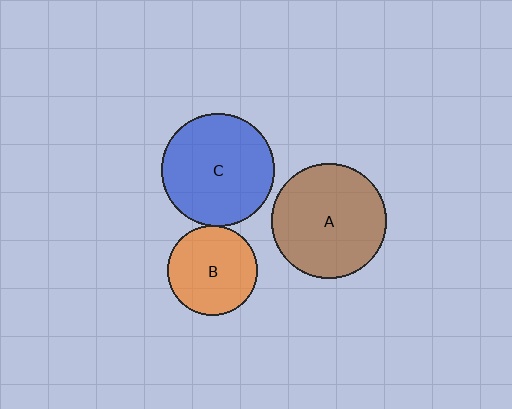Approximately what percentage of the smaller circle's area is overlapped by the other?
Approximately 5%.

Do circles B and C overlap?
Yes.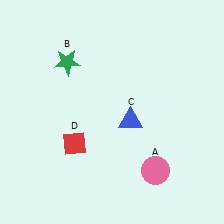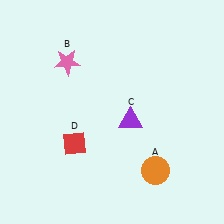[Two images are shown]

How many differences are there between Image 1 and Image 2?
There are 3 differences between the two images.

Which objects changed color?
A changed from pink to orange. B changed from green to pink. C changed from blue to purple.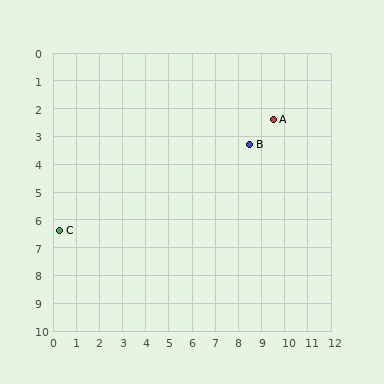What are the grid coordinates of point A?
Point A is at approximately (9.5, 2.4).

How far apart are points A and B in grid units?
Points A and B are about 1.3 grid units apart.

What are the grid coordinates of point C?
Point C is at approximately (0.3, 6.4).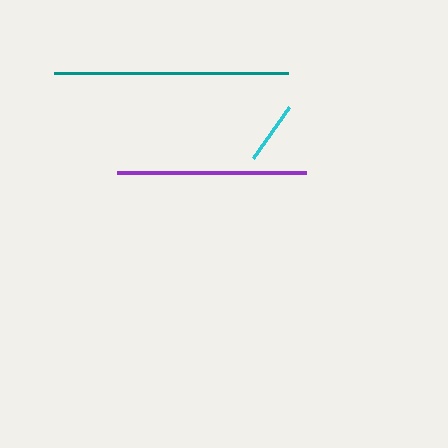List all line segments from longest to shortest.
From longest to shortest: teal, purple, cyan.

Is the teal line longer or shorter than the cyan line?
The teal line is longer than the cyan line.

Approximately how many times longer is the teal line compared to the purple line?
The teal line is approximately 1.2 times the length of the purple line.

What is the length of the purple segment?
The purple segment is approximately 189 pixels long.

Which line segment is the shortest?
The cyan line is the shortest at approximately 62 pixels.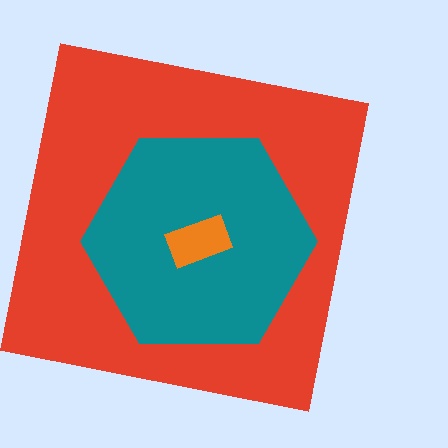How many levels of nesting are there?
3.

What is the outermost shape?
The red square.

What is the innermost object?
The orange rectangle.